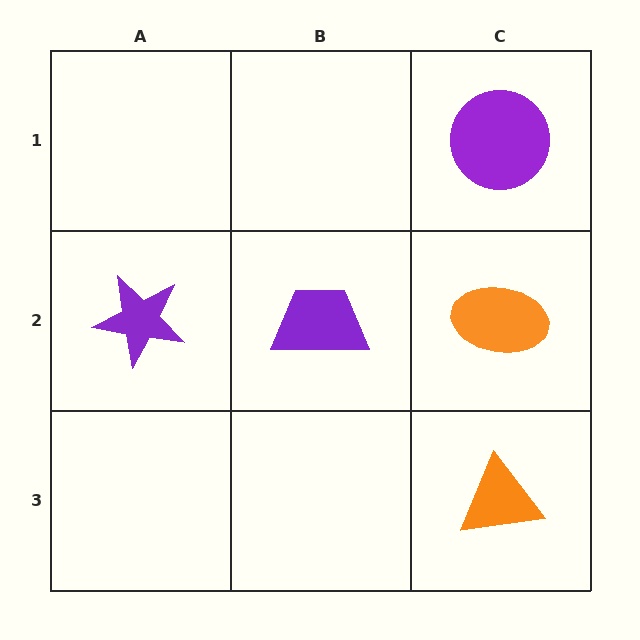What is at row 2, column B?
A purple trapezoid.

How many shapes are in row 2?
3 shapes.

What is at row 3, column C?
An orange triangle.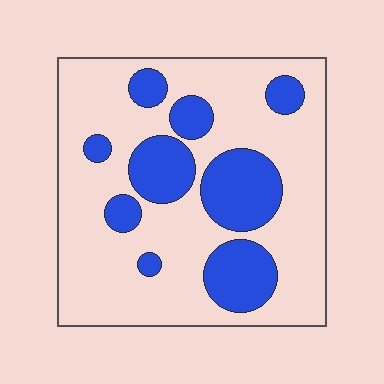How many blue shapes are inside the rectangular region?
9.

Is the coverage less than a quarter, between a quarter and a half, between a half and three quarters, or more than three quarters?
Between a quarter and a half.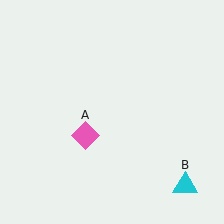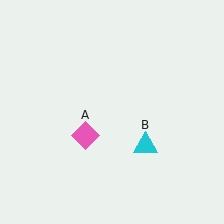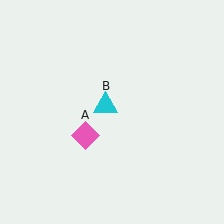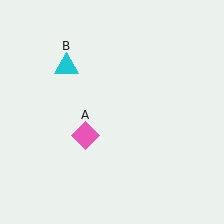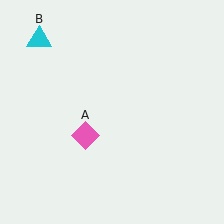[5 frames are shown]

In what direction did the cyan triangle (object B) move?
The cyan triangle (object B) moved up and to the left.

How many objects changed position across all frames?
1 object changed position: cyan triangle (object B).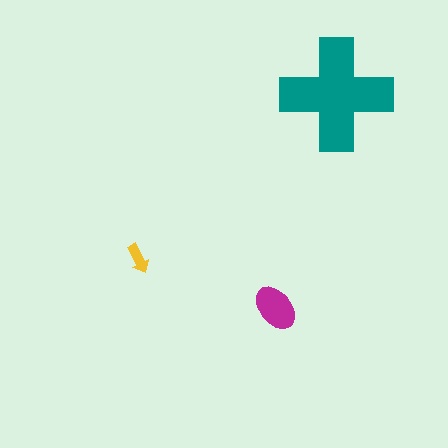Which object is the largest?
The teal cross.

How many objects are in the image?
There are 3 objects in the image.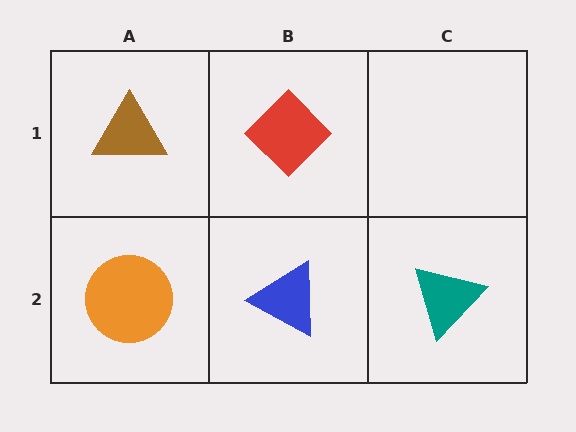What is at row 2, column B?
A blue triangle.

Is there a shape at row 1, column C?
No, that cell is empty.